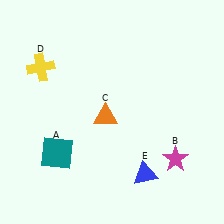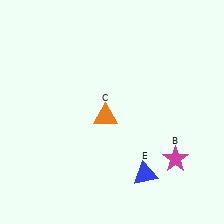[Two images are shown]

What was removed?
The teal square (A), the yellow cross (D) were removed in Image 2.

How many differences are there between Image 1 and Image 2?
There are 2 differences between the two images.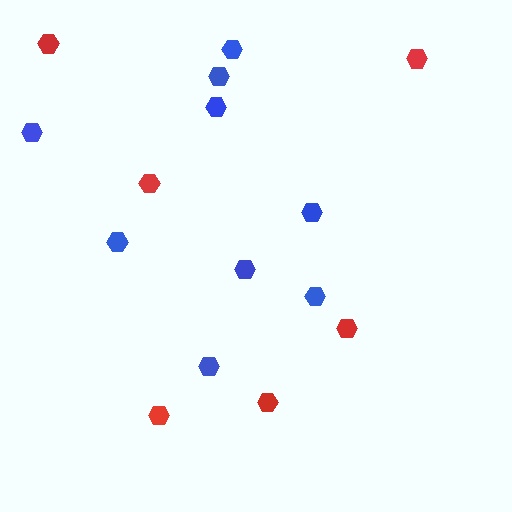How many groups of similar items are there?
There are 2 groups: one group of blue hexagons (9) and one group of red hexagons (6).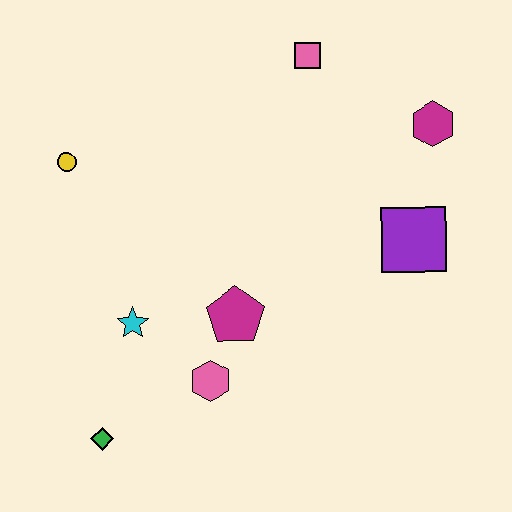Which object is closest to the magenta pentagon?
The pink hexagon is closest to the magenta pentagon.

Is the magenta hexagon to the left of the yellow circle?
No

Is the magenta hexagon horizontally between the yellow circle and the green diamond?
No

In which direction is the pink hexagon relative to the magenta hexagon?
The pink hexagon is below the magenta hexagon.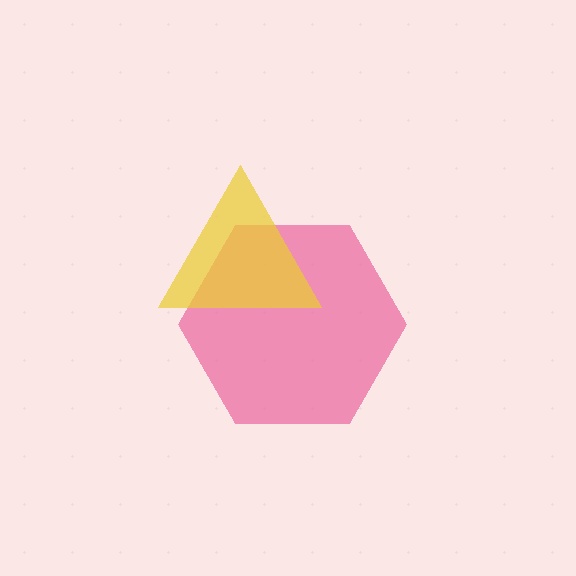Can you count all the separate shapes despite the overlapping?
Yes, there are 2 separate shapes.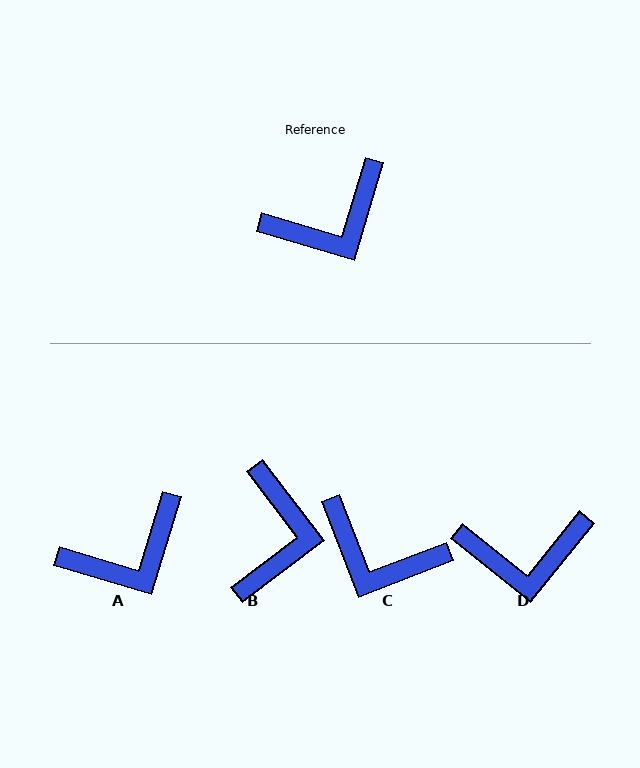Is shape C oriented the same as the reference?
No, it is off by about 52 degrees.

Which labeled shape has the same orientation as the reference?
A.